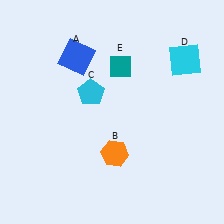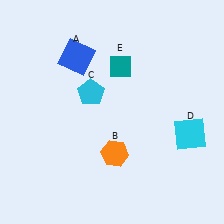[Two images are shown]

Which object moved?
The cyan square (D) moved down.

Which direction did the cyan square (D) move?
The cyan square (D) moved down.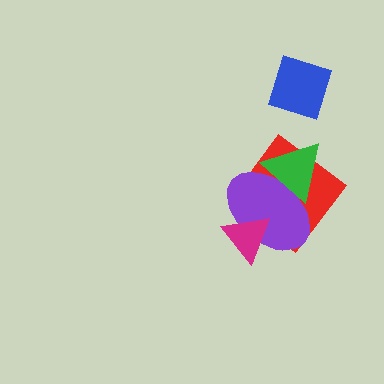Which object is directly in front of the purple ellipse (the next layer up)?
The magenta triangle is directly in front of the purple ellipse.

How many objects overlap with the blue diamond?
0 objects overlap with the blue diamond.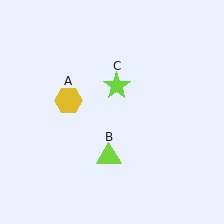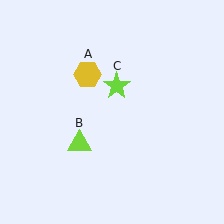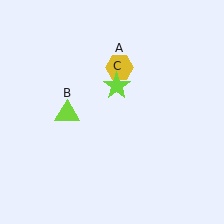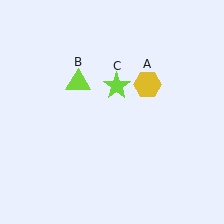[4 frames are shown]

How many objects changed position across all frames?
2 objects changed position: yellow hexagon (object A), lime triangle (object B).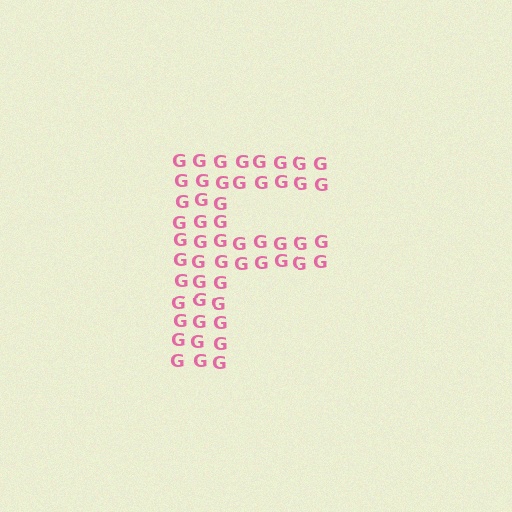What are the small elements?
The small elements are letter G's.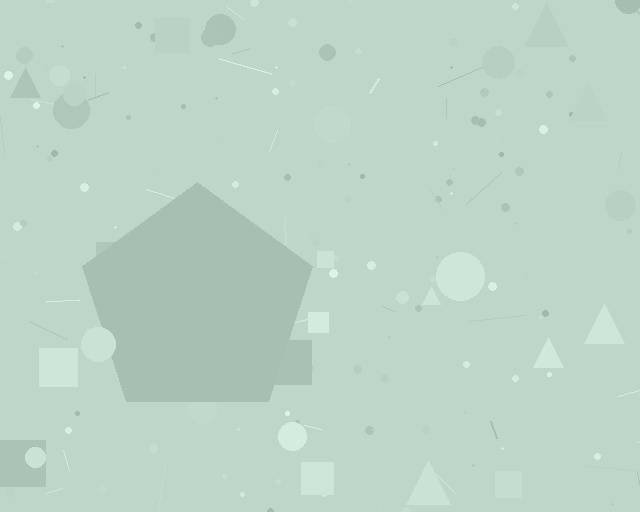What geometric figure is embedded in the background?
A pentagon is embedded in the background.